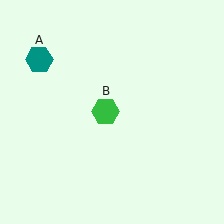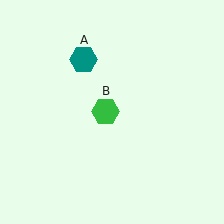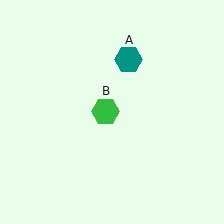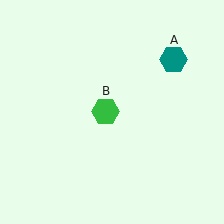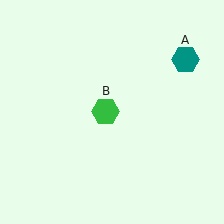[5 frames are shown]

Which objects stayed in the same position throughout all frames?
Green hexagon (object B) remained stationary.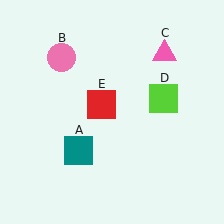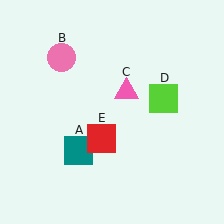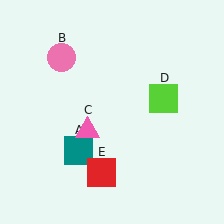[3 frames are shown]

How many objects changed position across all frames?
2 objects changed position: pink triangle (object C), red square (object E).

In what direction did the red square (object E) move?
The red square (object E) moved down.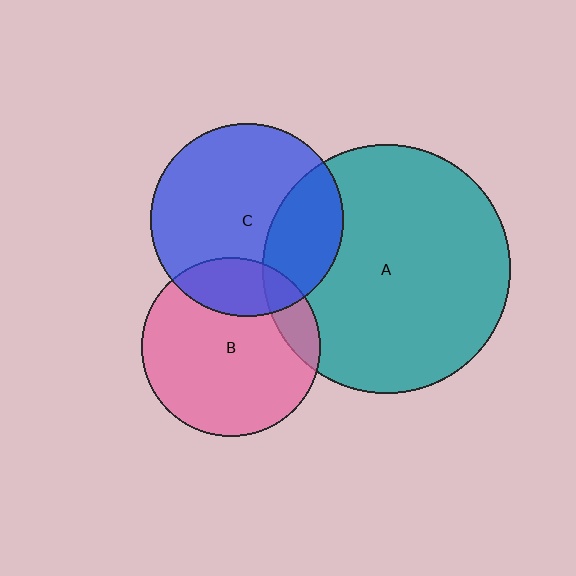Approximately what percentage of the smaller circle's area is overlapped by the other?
Approximately 20%.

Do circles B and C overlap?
Yes.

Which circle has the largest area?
Circle A (teal).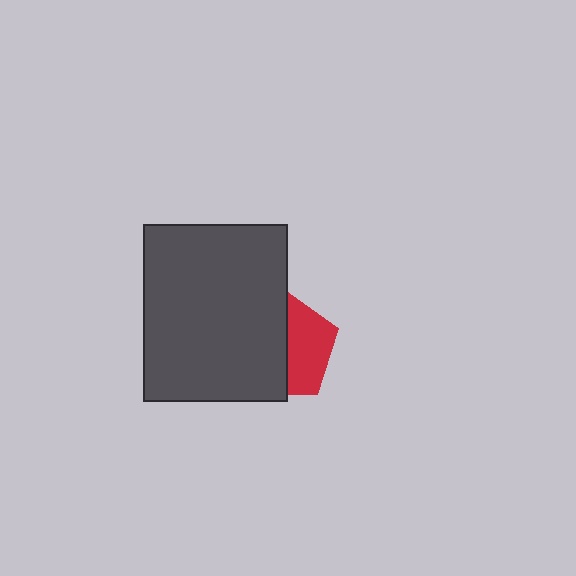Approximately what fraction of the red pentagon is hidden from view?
Roughly 56% of the red pentagon is hidden behind the dark gray rectangle.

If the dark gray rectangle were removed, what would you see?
You would see the complete red pentagon.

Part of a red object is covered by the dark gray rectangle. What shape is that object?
It is a pentagon.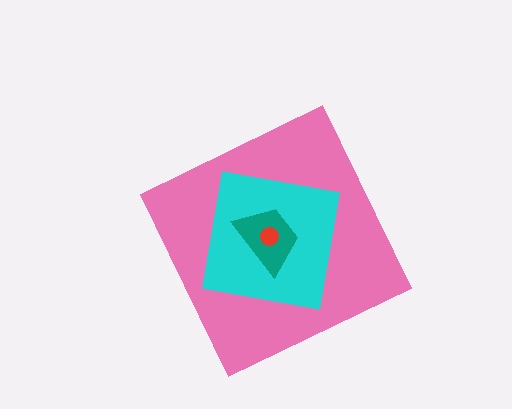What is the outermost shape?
The pink diamond.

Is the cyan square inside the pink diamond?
Yes.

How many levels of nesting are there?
4.